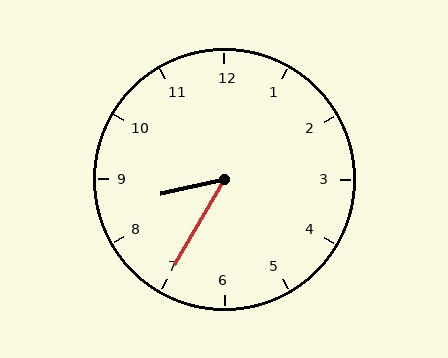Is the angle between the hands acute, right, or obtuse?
It is acute.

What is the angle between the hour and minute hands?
Approximately 48 degrees.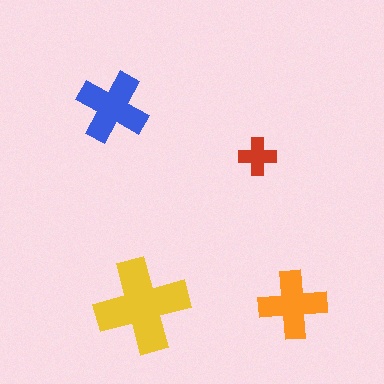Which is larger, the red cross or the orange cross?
The orange one.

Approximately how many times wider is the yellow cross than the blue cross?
About 1.5 times wider.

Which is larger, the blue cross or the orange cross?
The blue one.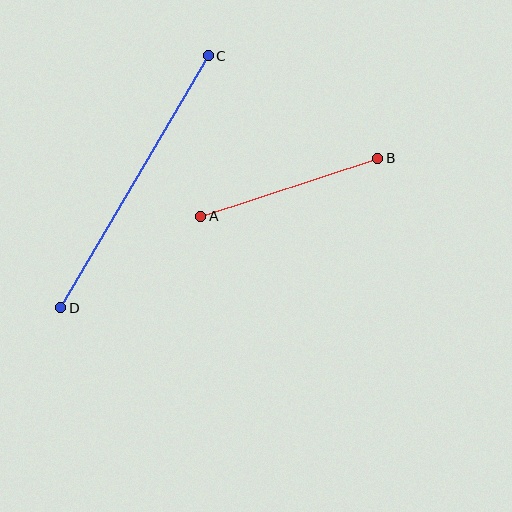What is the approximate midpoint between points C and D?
The midpoint is at approximately (134, 182) pixels.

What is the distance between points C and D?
The distance is approximately 292 pixels.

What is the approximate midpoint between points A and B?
The midpoint is at approximately (289, 187) pixels.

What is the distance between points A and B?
The distance is approximately 186 pixels.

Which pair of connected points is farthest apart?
Points C and D are farthest apart.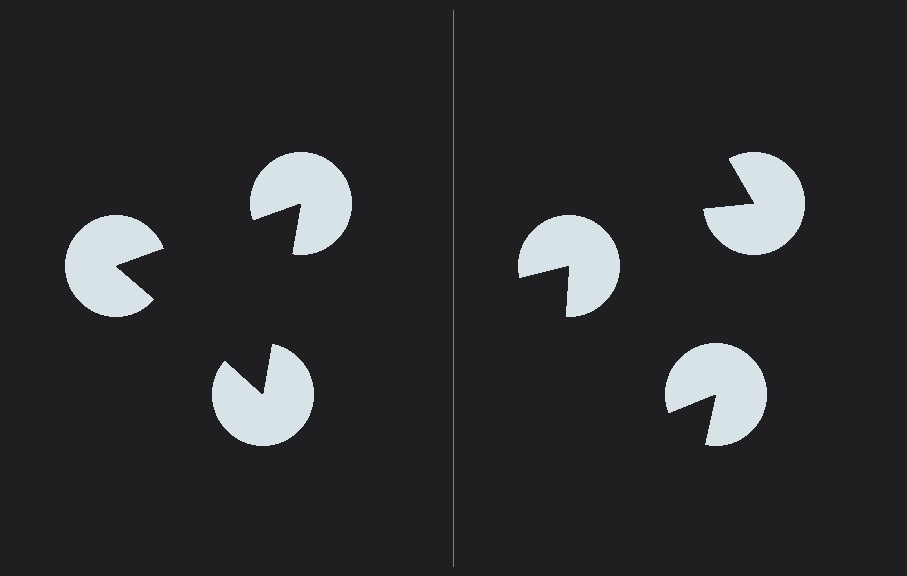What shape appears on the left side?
An illusory triangle.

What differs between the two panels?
The pac-man discs are positioned identically on both sides; only the wedge orientations differ. On the left they align to a triangle; on the right they are misaligned.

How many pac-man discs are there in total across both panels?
6 — 3 on each side.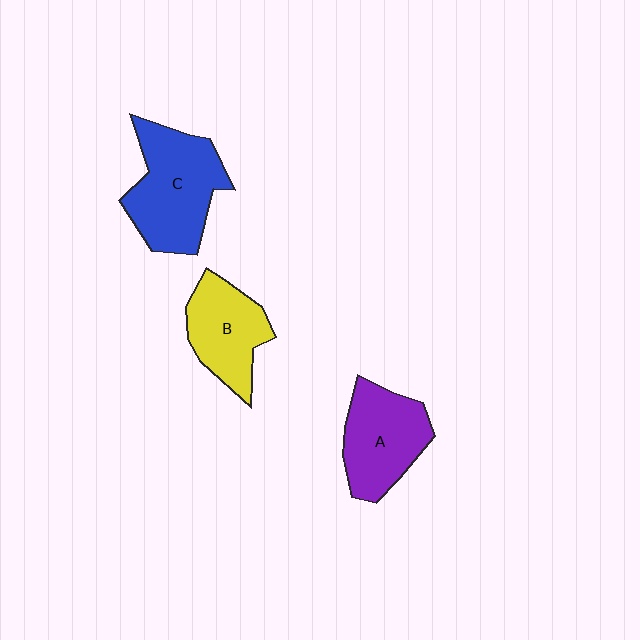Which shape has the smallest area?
Shape B (yellow).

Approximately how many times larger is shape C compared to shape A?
Approximately 1.2 times.